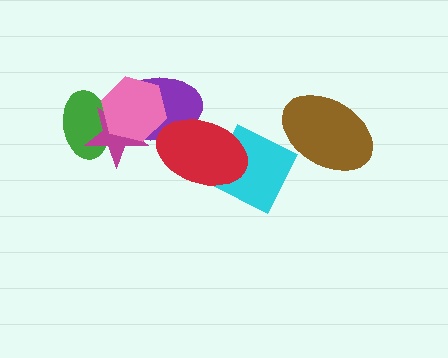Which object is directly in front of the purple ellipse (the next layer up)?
The magenta star is directly in front of the purple ellipse.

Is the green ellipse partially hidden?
Yes, it is partially covered by another shape.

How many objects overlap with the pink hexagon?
3 objects overlap with the pink hexagon.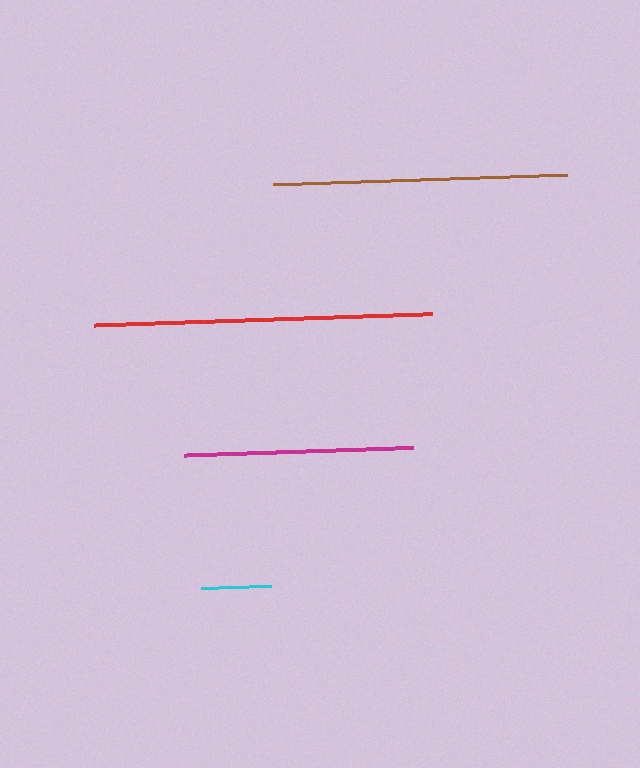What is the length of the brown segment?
The brown segment is approximately 294 pixels long.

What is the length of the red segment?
The red segment is approximately 338 pixels long.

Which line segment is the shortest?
The cyan line is the shortest at approximately 70 pixels.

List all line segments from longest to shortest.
From longest to shortest: red, brown, magenta, cyan.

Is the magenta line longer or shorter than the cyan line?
The magenta line is longer than the cyan line.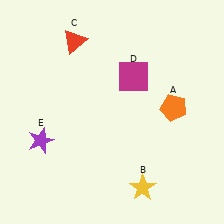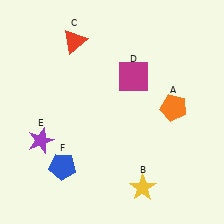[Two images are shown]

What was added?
A blue pentagon (F) was added in Image 2.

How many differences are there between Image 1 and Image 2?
There is 1 difference between the two images.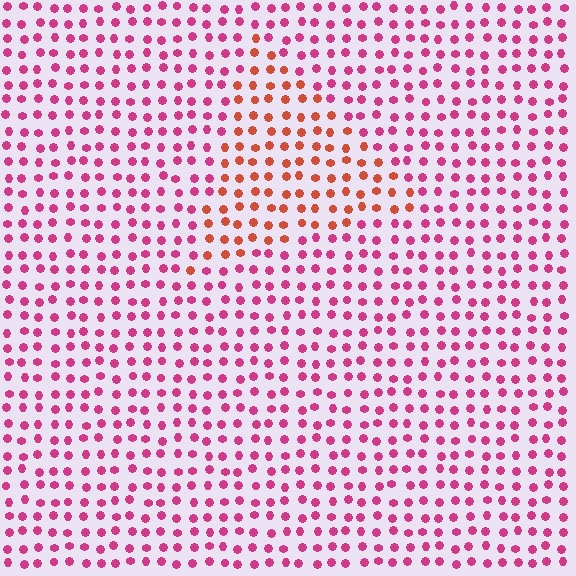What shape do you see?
I see a triangle.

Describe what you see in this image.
The image is filled with small magenta elements in a uniform arrangement. A triangle-shaped region is visible where the elements are tinted to a slightly different hue, forming a subtle color boundary.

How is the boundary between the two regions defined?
The boundary is defined purely by a slight shift in hue (about 40 degrees). Spacing, size, and orientation are identical on both sides.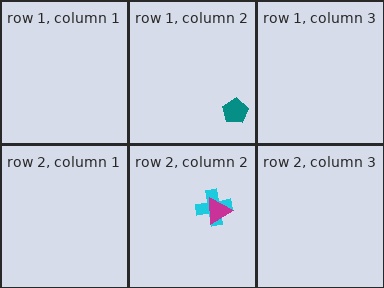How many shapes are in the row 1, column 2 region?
1.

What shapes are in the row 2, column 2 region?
The cyan cross, the magenta triangle.